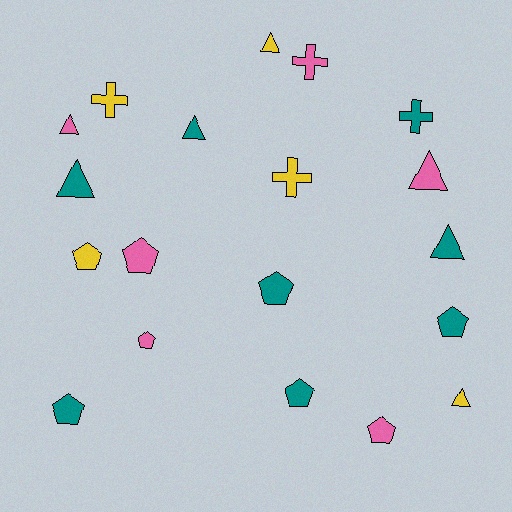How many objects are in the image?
There are 19 objects.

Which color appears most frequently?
Teal, with 8 objects.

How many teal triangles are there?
There are 3 teal triangles.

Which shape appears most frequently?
Pentagon, with 8 objects.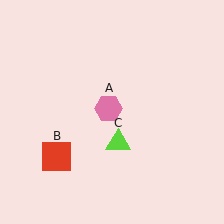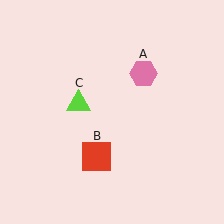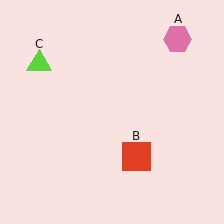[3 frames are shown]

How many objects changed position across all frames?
3 objects changed position: pink hexagon (object A), red square (object B), lime triangle (object C).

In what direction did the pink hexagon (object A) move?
The pink hexagon (object A) moved up and to the right.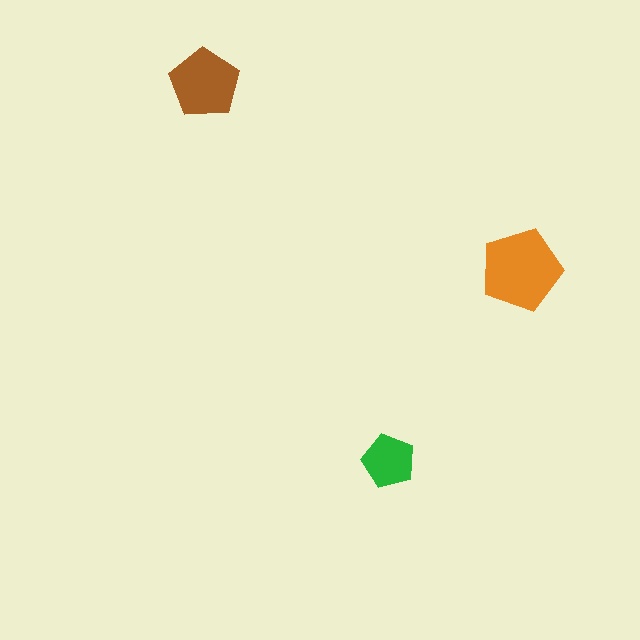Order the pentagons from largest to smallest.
the orange one, the brown one, the green one.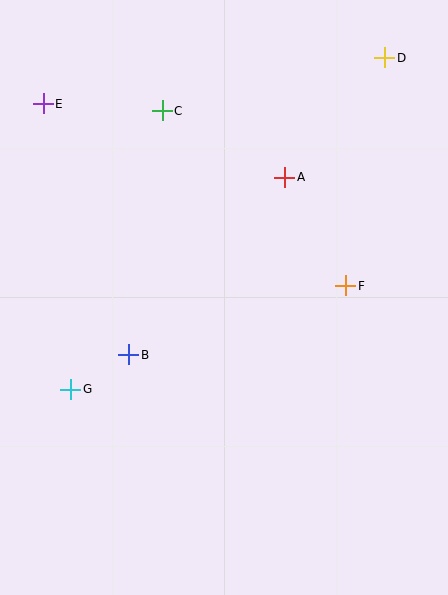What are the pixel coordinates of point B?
Point B is at (129, 355).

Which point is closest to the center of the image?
Point B at (129, 355) is closest to the center.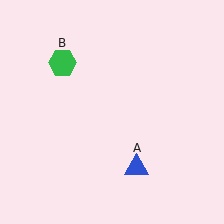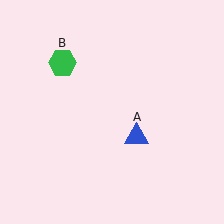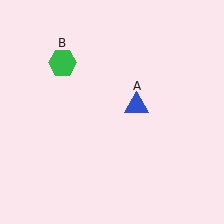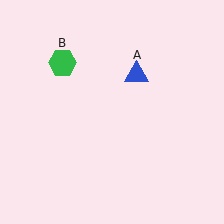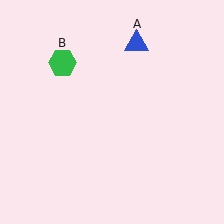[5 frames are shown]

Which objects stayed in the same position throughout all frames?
Green hexagon (object B) remained stationary.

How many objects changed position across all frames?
1 object changed position: blue triangle (object A).